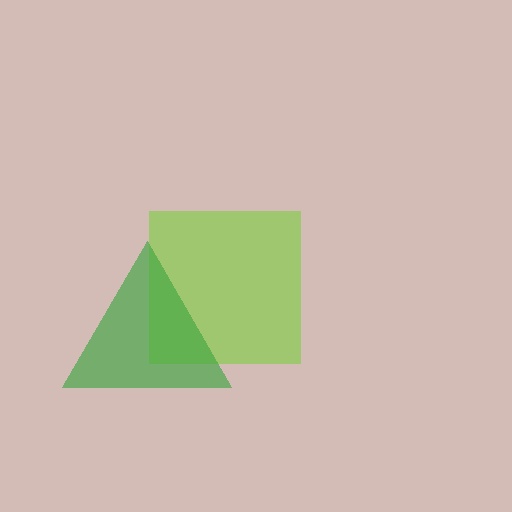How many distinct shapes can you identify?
There are 2 distinct shapes: a lime square, a green triangle.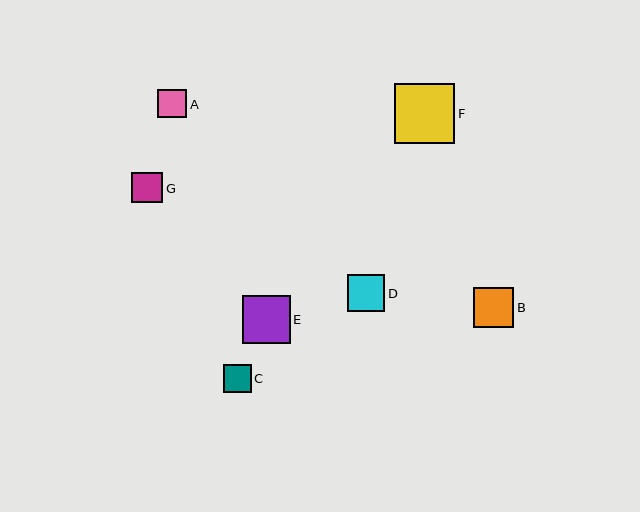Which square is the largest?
Square F is the largest with a size of approximately 60 pixels.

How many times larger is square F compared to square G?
Square F is approximately 1.9 times the size of square G.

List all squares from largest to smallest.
From largest to smallest: F, E, B, D, G, A, C.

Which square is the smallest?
Square C is the smallest with a size of approximately 28 pixels.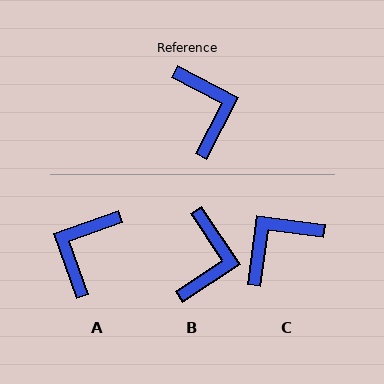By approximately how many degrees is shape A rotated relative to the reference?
Approximately 137 degrees counter-clockwise.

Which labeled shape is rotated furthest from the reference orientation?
A, about 137 degrees away.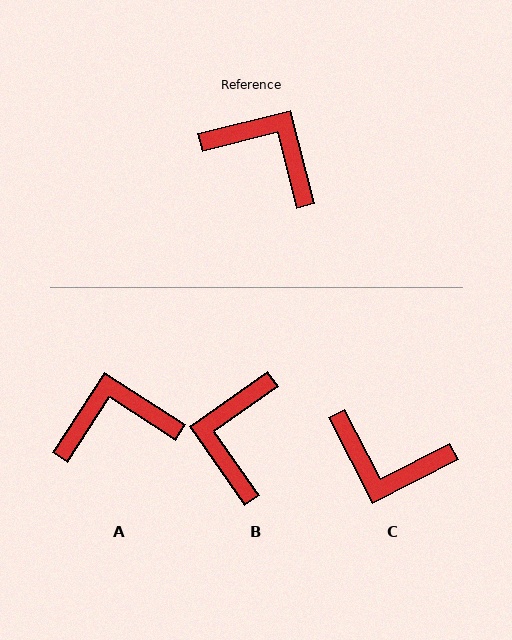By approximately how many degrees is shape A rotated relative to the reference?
Approximately 43 degrees counter-clockwise.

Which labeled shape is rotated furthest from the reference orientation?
C, about 167 degrees away.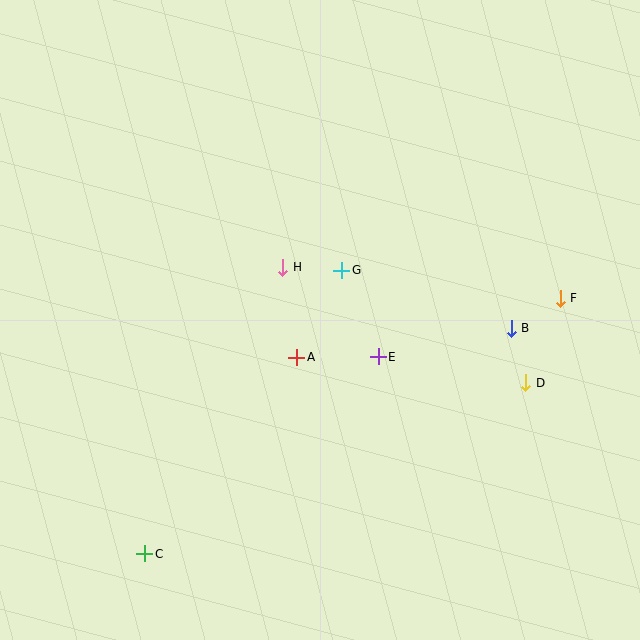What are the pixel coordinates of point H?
Point H is at (283, 267).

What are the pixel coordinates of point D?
Point D is at (526, 383).